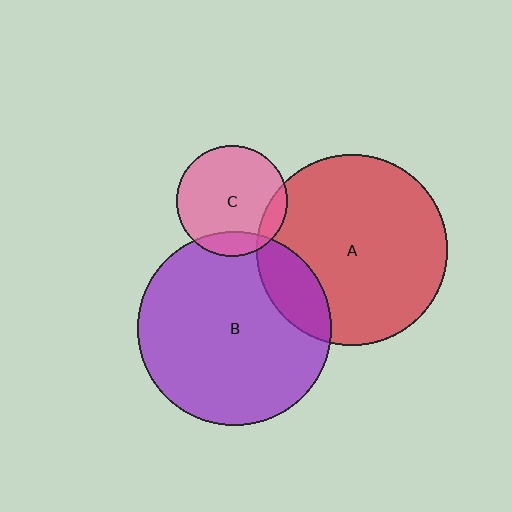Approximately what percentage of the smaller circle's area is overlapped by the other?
Approximately 10%.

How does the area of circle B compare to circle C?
Approximately 3.1 times.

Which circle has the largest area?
Circle B (purple).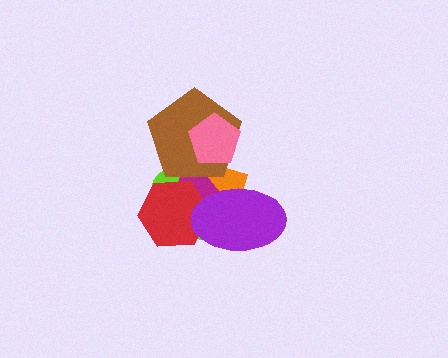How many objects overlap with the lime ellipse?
5 objects overlap with the lime ellipse.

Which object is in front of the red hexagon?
The purple ellipse is in front of the red hexagon.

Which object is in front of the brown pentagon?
The pink pentagon is in front of the brown pentagon.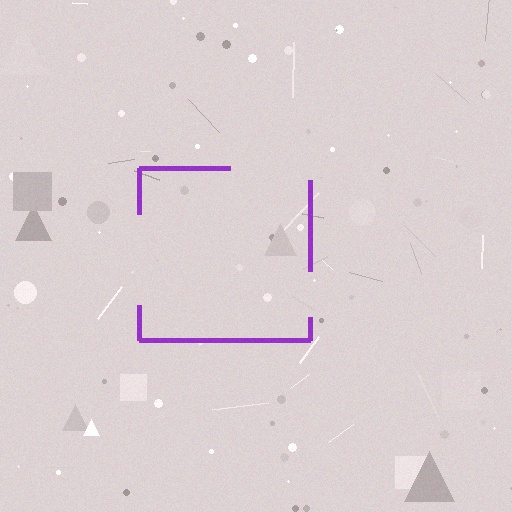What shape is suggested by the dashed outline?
The dashed outline suggests a square.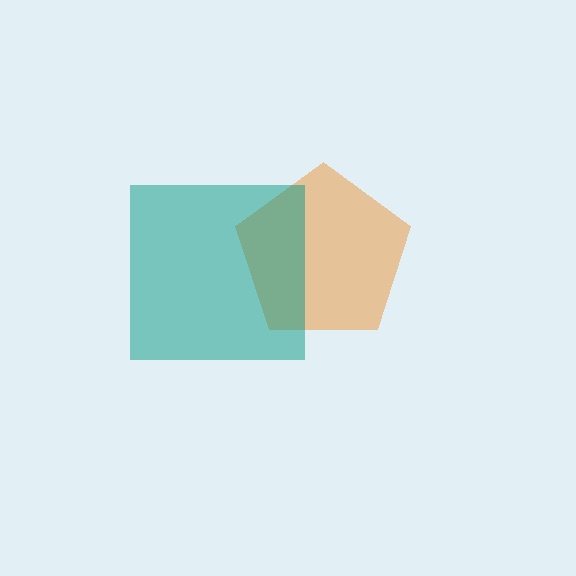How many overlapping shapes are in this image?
There are 2 overlapping shapes in the image.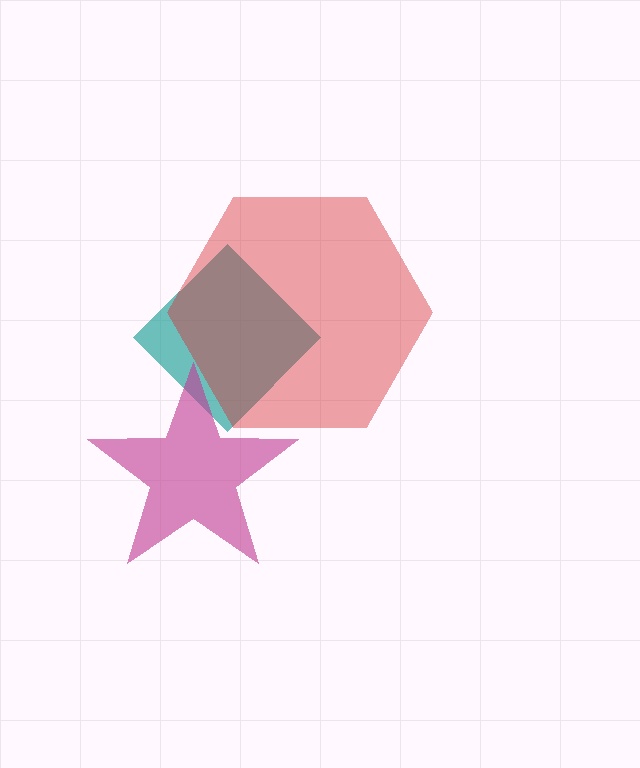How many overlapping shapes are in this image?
There are 3 overlapping shapes in the image.